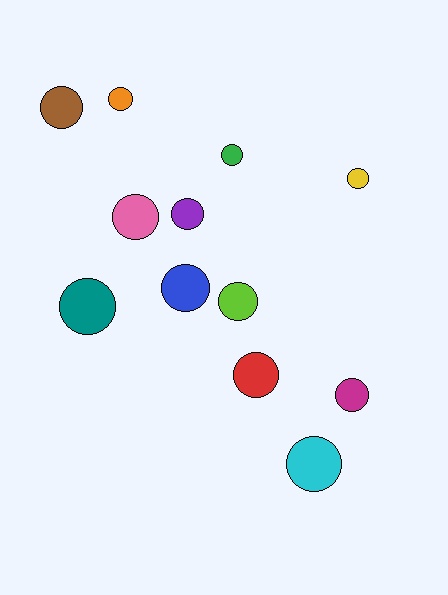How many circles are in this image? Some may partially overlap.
There are 12 circles.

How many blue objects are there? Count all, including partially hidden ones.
There is 1 blue object.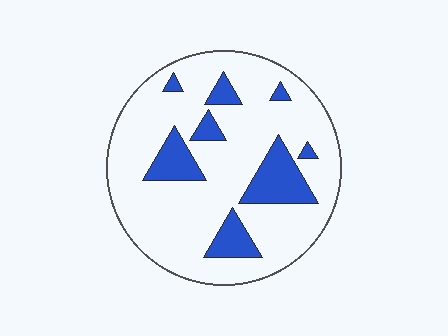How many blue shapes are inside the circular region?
8.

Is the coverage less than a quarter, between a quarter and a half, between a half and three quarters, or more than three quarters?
Less than a quarter.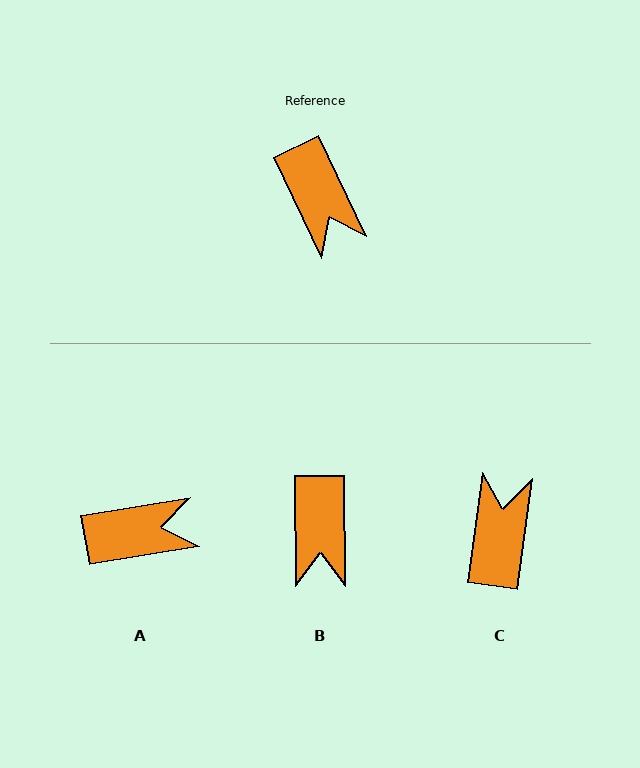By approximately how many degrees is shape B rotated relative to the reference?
Approximately 26 degrees clockwise.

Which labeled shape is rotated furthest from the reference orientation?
C, about 147 degrees away.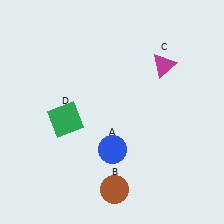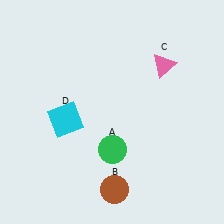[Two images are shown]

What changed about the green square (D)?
In Image 1, D is green. In Image 2, it changed to cyan.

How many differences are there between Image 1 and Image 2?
There are 3 differences between the two images.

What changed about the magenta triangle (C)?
In Image 1, C is magenta. In Image 2, it changed to pink.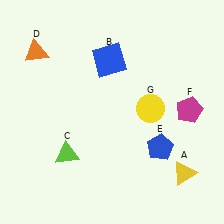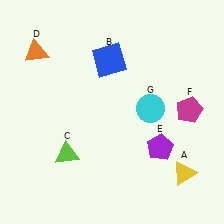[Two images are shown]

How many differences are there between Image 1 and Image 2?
There are 2 differences between the two images.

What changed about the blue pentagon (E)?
In Image 1, E is blue. In Image 2, it changed to purple.